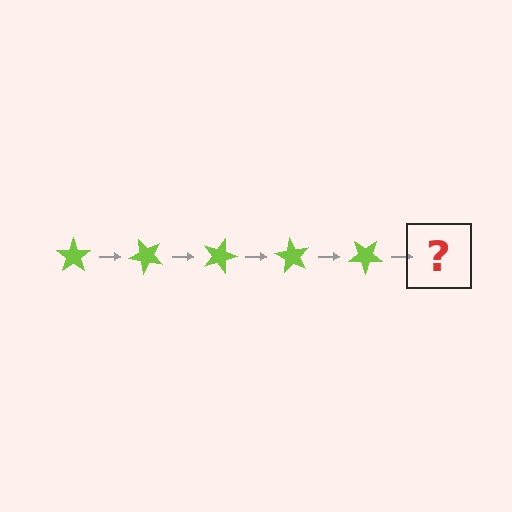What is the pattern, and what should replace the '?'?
The pattern is that the star rotates 45 degrees each step. The '?' should be a lime star rotated 225 degrees.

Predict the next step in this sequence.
The next step is a lime star rotated 225 degrees.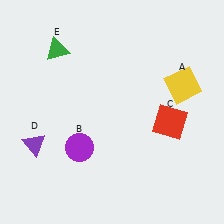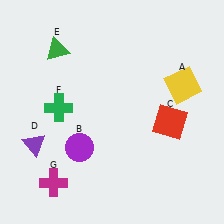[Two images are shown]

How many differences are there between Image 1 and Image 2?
There are 2 differences between the two images.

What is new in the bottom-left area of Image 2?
A magenta cross (G) was added in the bottom-left area of Image 2.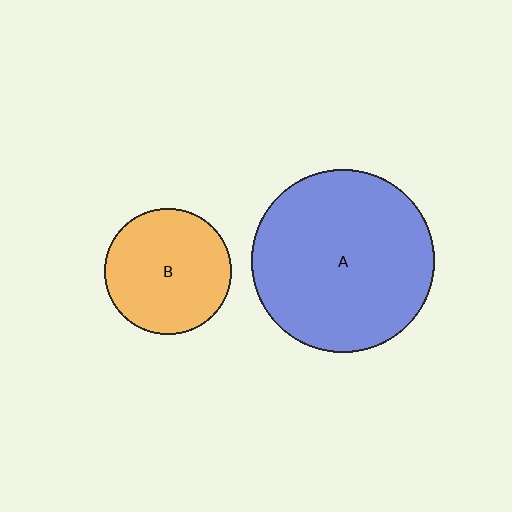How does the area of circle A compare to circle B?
Approximately 2.1 times.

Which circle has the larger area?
Circle A (blue).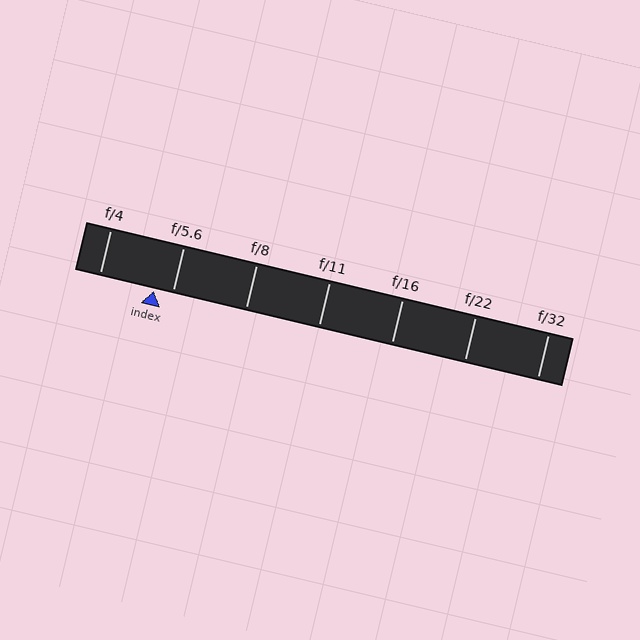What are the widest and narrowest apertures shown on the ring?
The widest aperture shown is f/4 and the narrowest is f/32.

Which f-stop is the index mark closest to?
The index mark is closest to f/5.6.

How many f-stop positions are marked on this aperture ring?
There are 7 f-stop positions marked.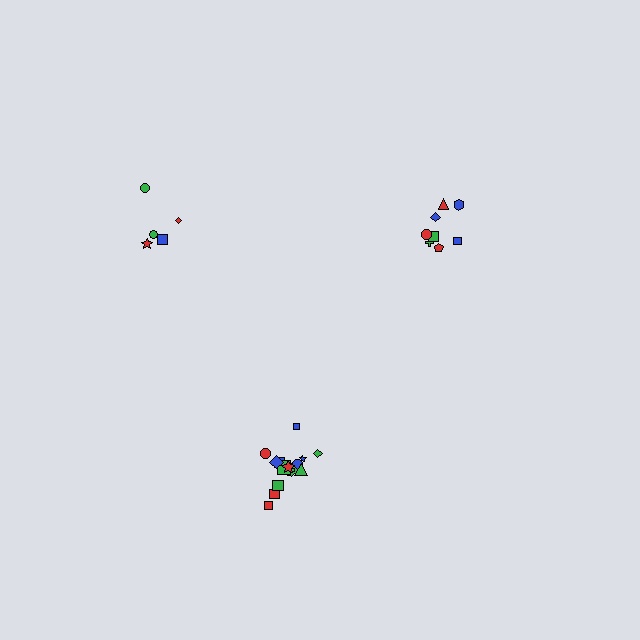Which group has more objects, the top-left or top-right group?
The top-right group.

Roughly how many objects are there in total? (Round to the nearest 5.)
Roughly 30 objects in total.